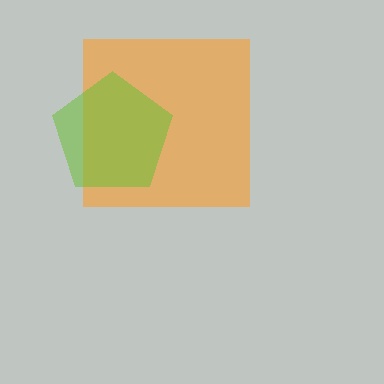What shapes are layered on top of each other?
The layered shapes are: an orange square, a lime pentagon.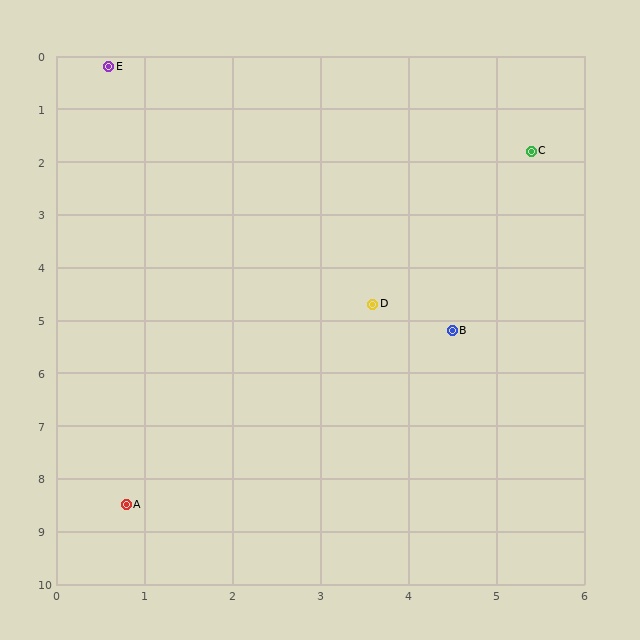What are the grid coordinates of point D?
Point D is at approximately (3.6, 4.7).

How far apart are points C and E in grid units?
Points C and E are about 5.1 grid units apart.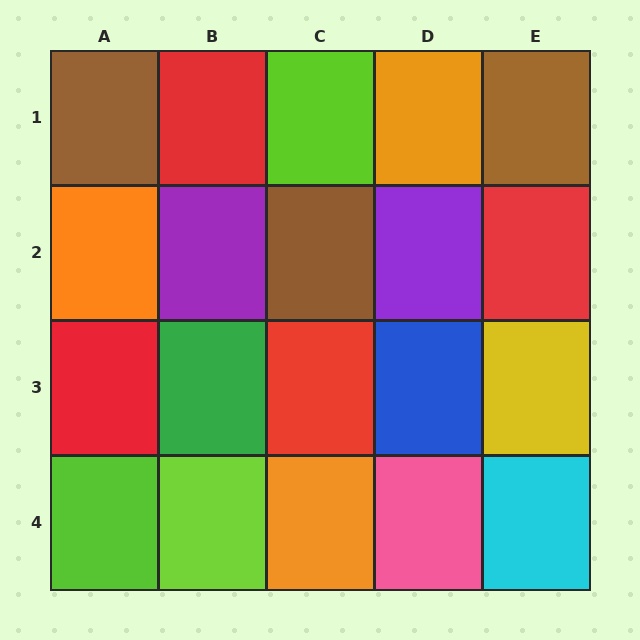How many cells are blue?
1 cell is blue.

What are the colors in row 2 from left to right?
Orange, purple, brown, purple, red.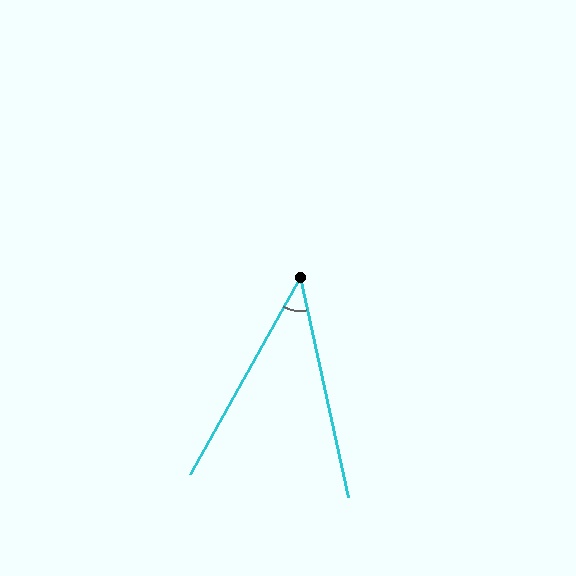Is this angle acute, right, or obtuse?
It is acute.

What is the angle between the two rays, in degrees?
Approximately 41 degrees.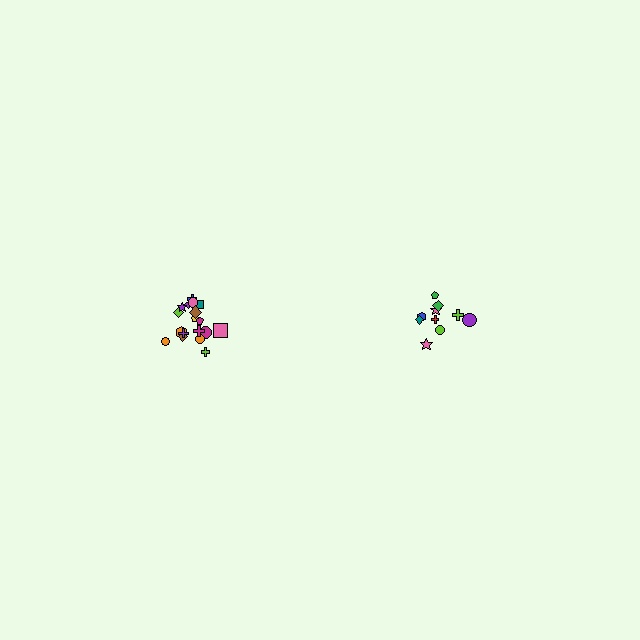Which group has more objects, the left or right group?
The left group.